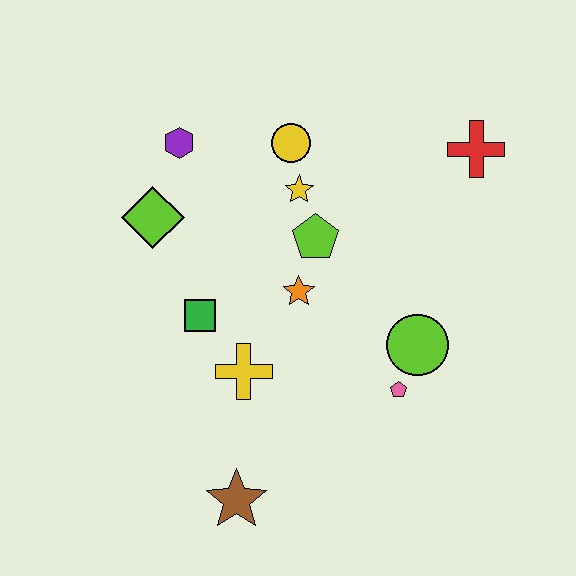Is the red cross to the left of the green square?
No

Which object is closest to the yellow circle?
The yellow star is closest to the yellow circle.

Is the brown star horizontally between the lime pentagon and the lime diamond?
Yes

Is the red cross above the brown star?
Yes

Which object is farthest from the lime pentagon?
The brown star is farthest from the lime pentagon.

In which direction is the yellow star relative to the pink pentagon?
The yellow star is above the pink pentagon.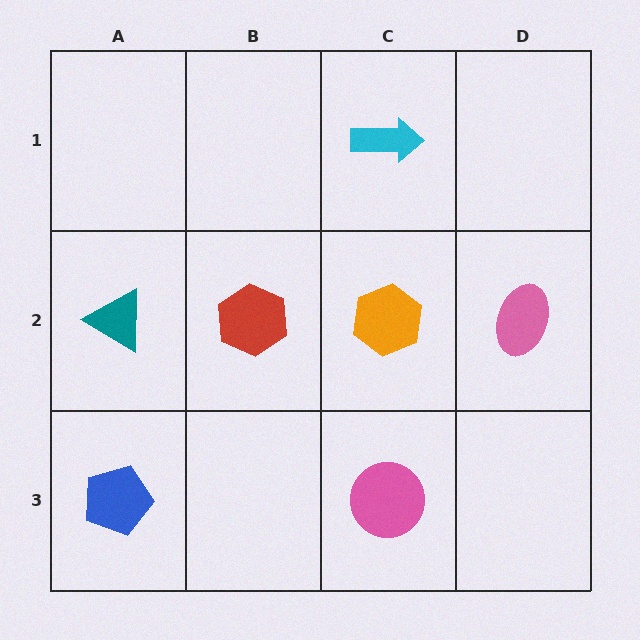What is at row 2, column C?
An orange hexagon.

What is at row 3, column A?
A blue pentagon.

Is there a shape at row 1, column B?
No, that cell is empty.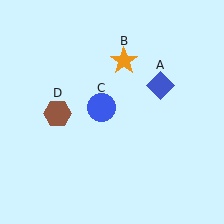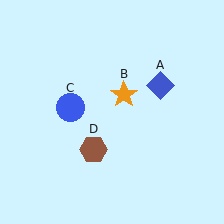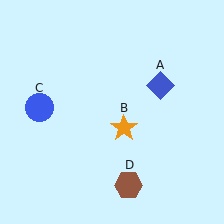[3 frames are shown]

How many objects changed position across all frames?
3 objects changed position: orange star (object B), blue circle (object C), brown hexagon (object D).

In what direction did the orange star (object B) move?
The orange star (object B) moved down.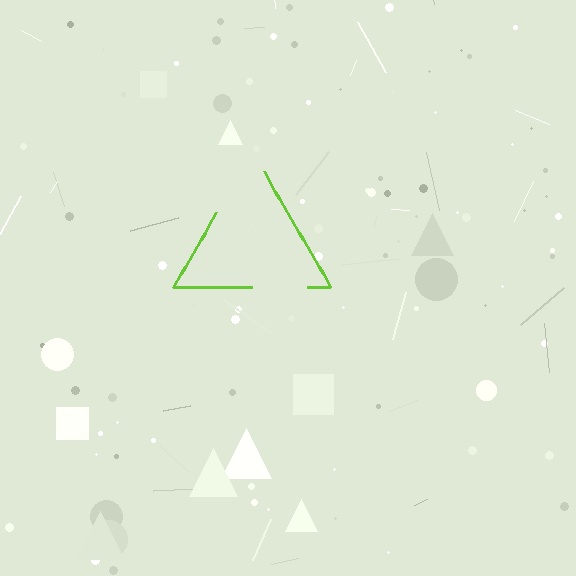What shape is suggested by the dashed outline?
The dashed outline suggests a triangle.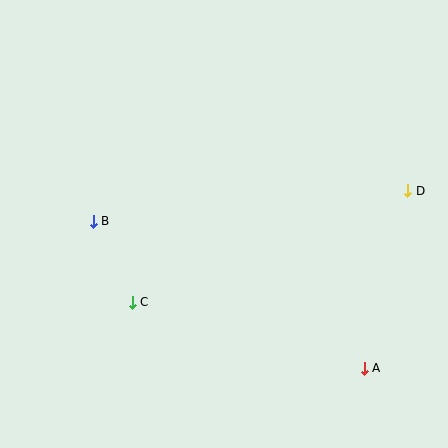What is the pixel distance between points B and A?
The distance between B and A is 308 pixels.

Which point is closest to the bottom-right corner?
Point A is closest to the bottom-right corner.